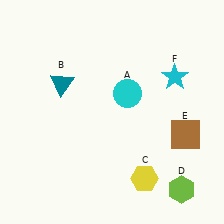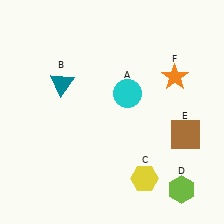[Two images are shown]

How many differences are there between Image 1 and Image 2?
There is 1 difference between the two images.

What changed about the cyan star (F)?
In Image 1, F is cyan. In Image 2, it changed to orange.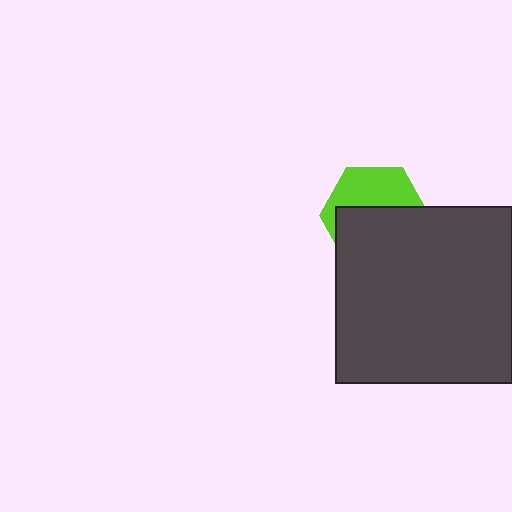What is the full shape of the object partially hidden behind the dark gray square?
The partially hidden object is a lime hexagon.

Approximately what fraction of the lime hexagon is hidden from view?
Roughly 58% of the lime hexagon is hidden behind the dark gray square.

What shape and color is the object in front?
The object in front is a dark gray square.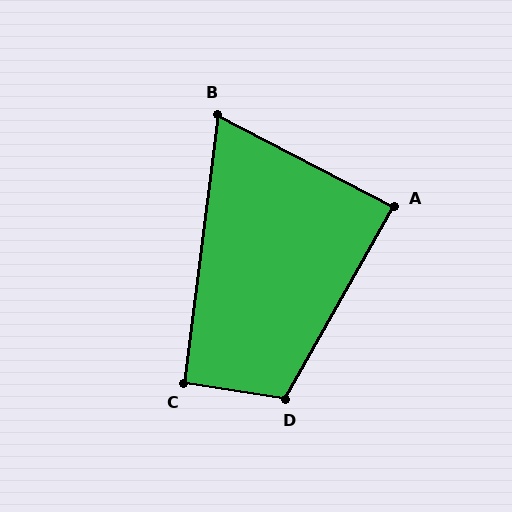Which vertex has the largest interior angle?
D, at approximately 110 degrees.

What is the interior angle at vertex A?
Approximately 88 degrees (approximately right).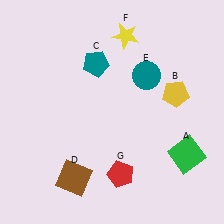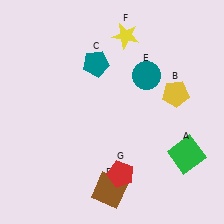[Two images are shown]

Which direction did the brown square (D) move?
The brown square (D) moved right.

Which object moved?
The brown square (D) moved right.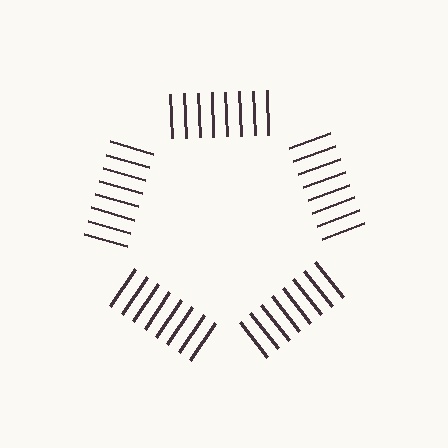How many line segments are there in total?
40 — 8 along each of the 5 edges.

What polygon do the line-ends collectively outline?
An illusory pentagon — the line segments terminate on its edges but no continuous stroke is drawn.